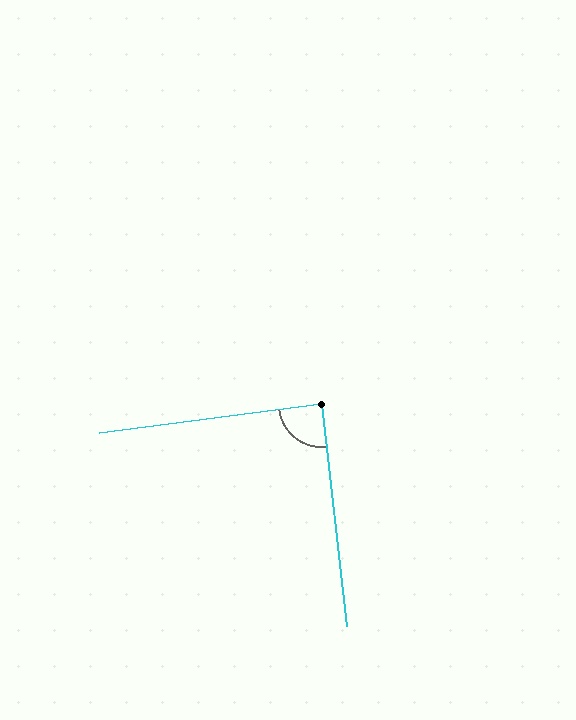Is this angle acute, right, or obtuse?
It is approximately a right angle.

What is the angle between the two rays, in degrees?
Approximately 89 degrees.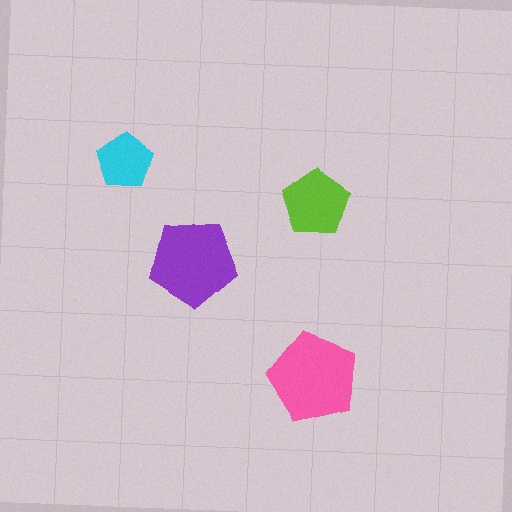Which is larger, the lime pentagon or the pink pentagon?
The pink one.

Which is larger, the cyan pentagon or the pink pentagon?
The pink one.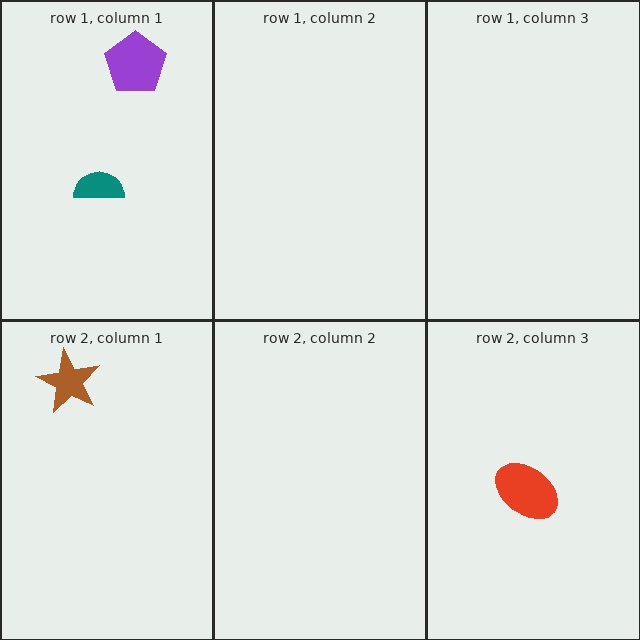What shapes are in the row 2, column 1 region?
The brown star.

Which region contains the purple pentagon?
The row 1, column 1 region.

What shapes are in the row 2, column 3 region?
The red ellipse.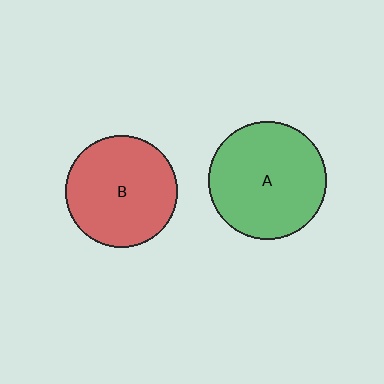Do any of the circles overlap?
No, none of the circles overlap.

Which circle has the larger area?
Circle A (green).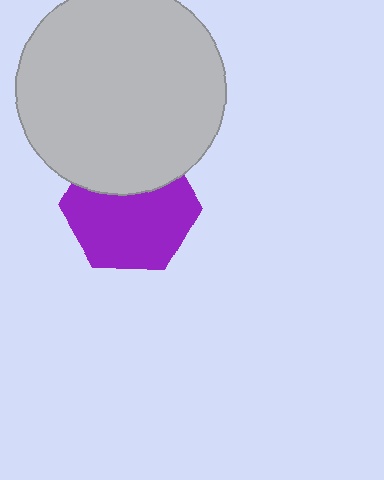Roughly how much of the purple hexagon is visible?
Most of it is visible (roughly 67%).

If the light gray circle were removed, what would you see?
You would see the complete purple hexagon.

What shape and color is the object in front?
The object in front is a light gray circle.